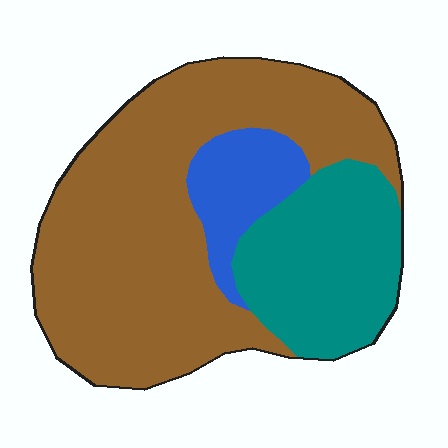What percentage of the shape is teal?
Teal covers around 25% of the shape.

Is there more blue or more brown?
Brown.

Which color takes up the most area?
Brown, at roughly 65%.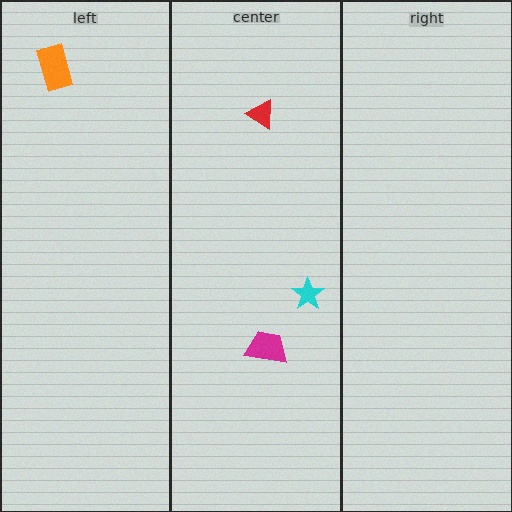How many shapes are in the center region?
3.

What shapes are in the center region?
The cyan star, the red triangle, the magenta trapezoid.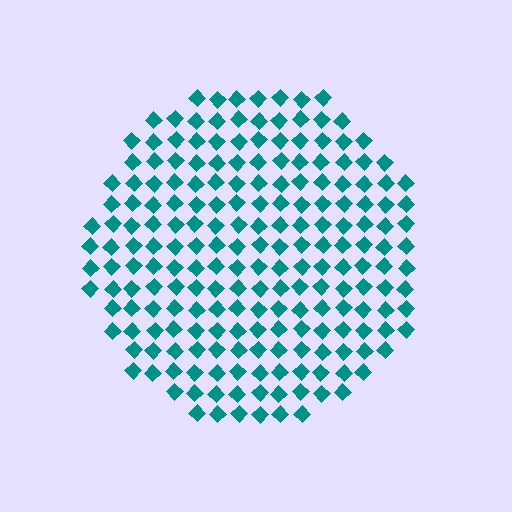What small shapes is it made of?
It is made of small diamonds.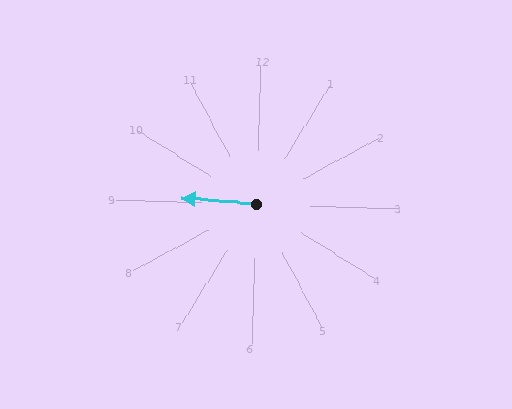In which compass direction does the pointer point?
West.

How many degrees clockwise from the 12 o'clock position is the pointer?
Approximately 273 degrees.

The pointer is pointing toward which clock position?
Roughly 9 o'clock.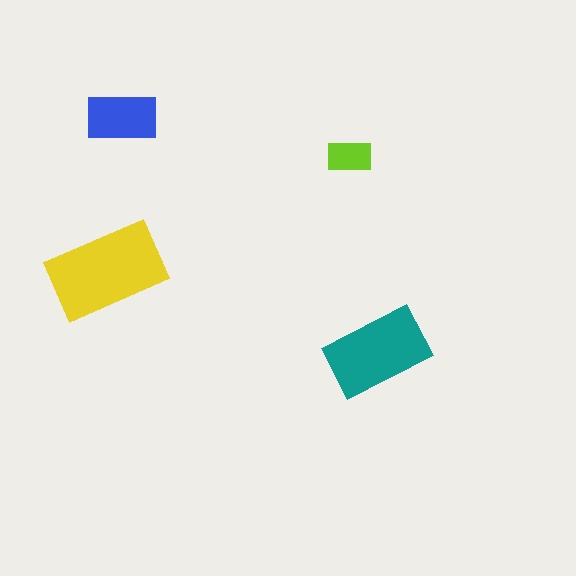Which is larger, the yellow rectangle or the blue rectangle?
The yellow one.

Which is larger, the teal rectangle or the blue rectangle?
The teal one.